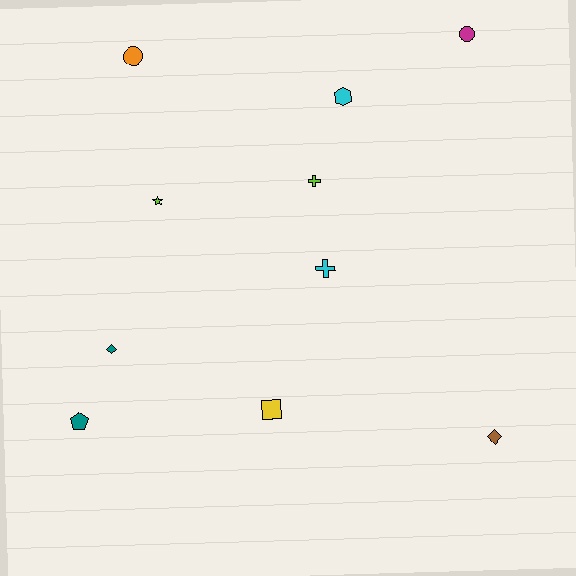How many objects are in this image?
There are 10 objects.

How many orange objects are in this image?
There is 1 orange object.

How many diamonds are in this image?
There are 2 diamonds.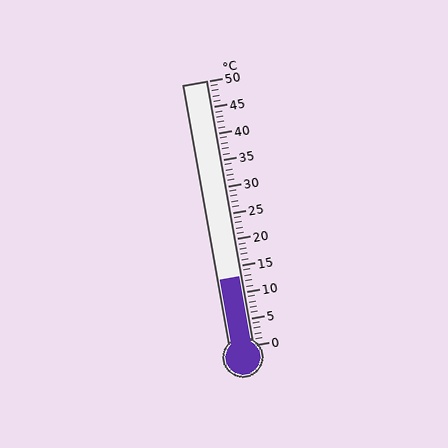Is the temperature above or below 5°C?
The temperature is above 5°C.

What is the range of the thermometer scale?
The thermometer scale ranges from 0°C to 50°C.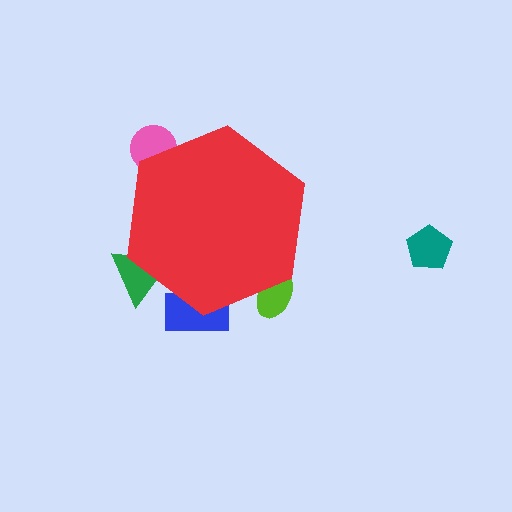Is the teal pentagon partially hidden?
No, the teal pentagon is fully visible.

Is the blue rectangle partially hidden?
Yes, the blue rectangle is partially hidden behind the red hexagon.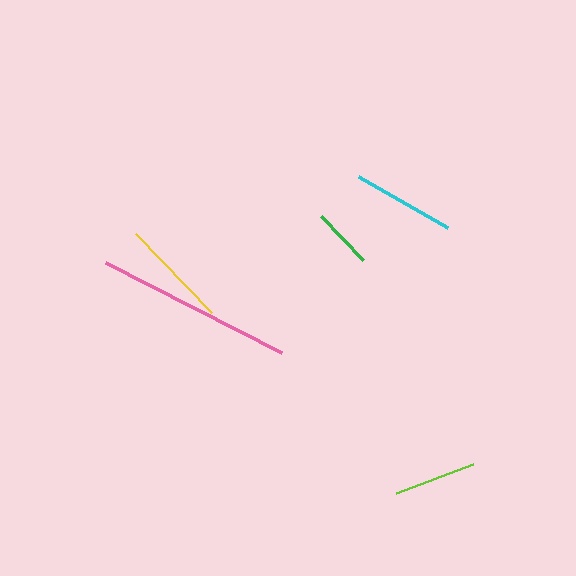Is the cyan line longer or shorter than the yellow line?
The yellow line is longer than the cyan line.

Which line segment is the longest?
The pink line is the longest at approximately 198 pixels.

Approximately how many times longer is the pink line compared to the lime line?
The pink line is approximately 2.4 times the length of the lime line.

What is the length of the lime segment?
The lime segment is approximately 82 pixels long.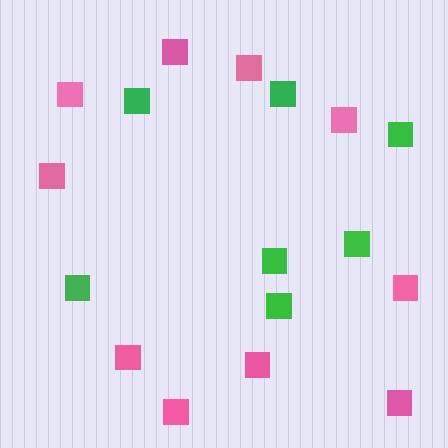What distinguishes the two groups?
There are 2 groups: one group of green squares (7) and one group of pink squares (10).